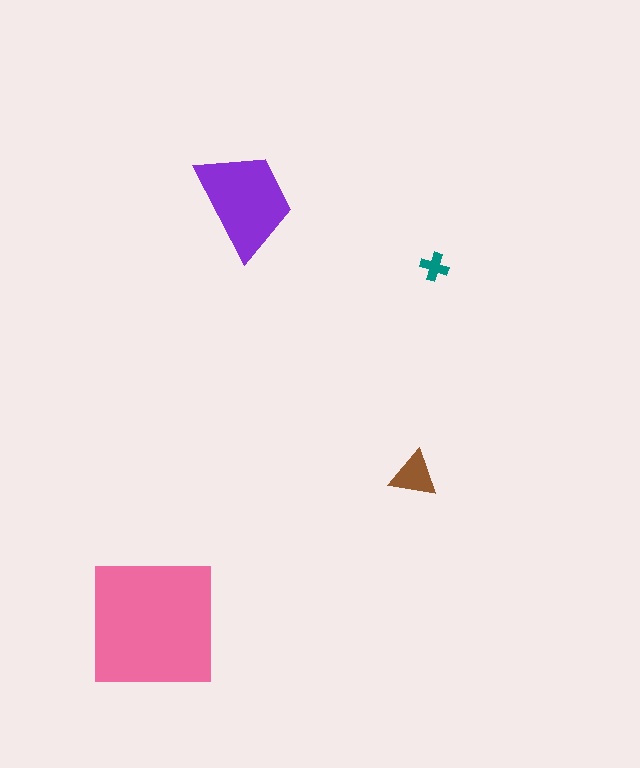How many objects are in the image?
There are 4 objects in the image.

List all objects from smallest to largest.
The teal cross, the brown triangle, the purple trapezoid, the pink square.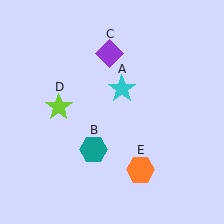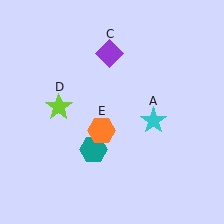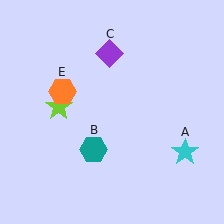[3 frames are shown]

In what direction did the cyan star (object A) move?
The cyan star (object A) moved down and to the right.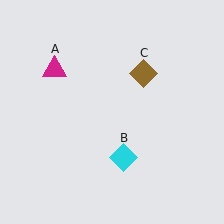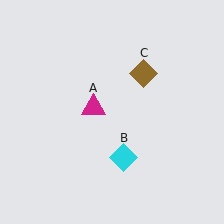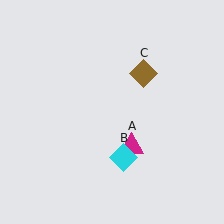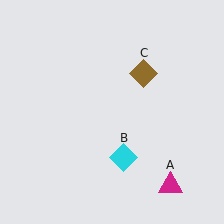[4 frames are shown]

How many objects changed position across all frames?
1 object changed position: magenta triangle (object A).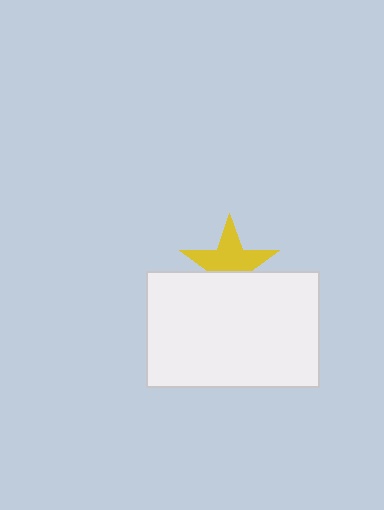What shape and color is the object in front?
The object in front is a white rectangle.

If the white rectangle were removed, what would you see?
You would see the complete yellow star.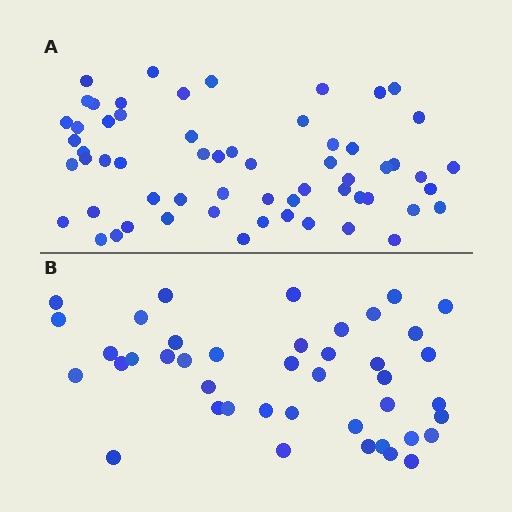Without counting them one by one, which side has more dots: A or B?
Region A (the top region) has more dots.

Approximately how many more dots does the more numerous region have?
Region A has approximately 20 more dots than region B.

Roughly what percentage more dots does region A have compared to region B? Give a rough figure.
About 45% more.